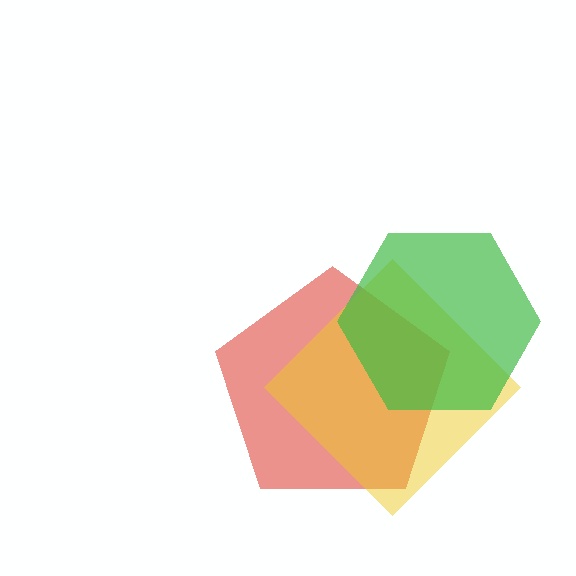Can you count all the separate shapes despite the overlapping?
Yes, there are 3 separate shapes.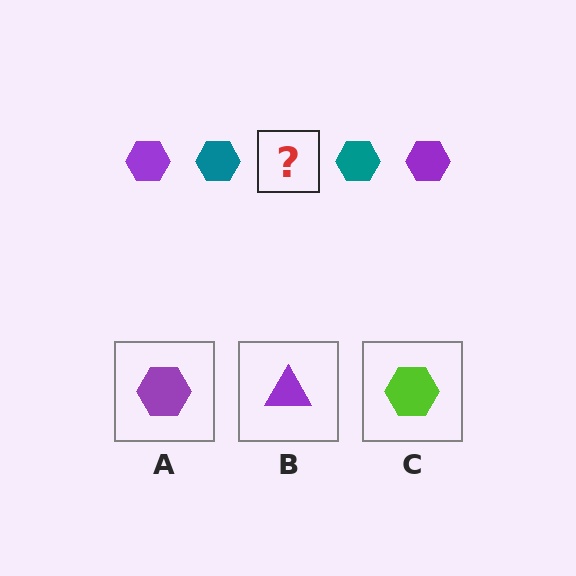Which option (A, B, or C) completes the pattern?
A.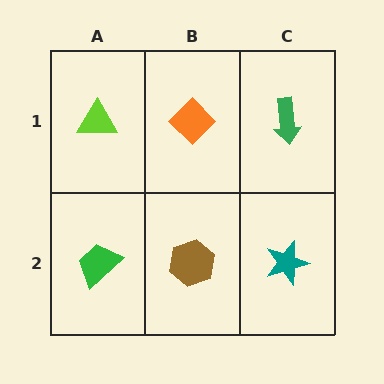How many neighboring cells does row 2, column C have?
2.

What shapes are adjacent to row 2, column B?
An orange diamond (row 1, column B), a green trapezoid (row 2, column A), a teal star (row 2, column C).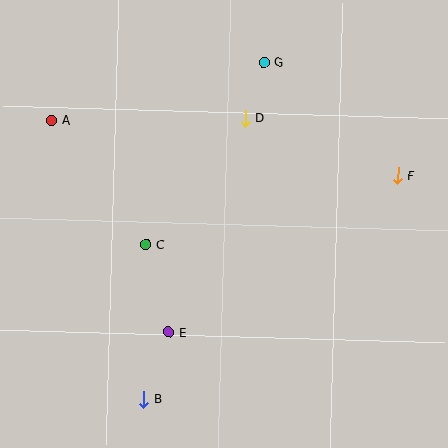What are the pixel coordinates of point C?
Point C is at (146, 244).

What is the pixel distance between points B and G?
The distance between B and G is 358 pixels.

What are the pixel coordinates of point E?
Point E is at (168, 332).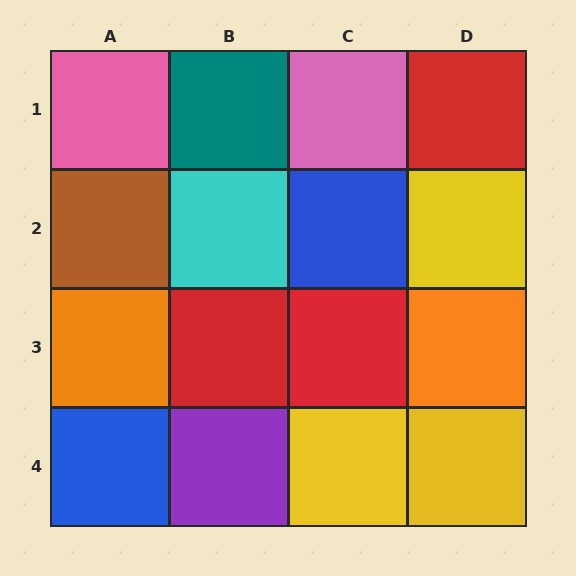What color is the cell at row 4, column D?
Yellow.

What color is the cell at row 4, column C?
Yellow.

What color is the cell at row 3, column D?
Orange.